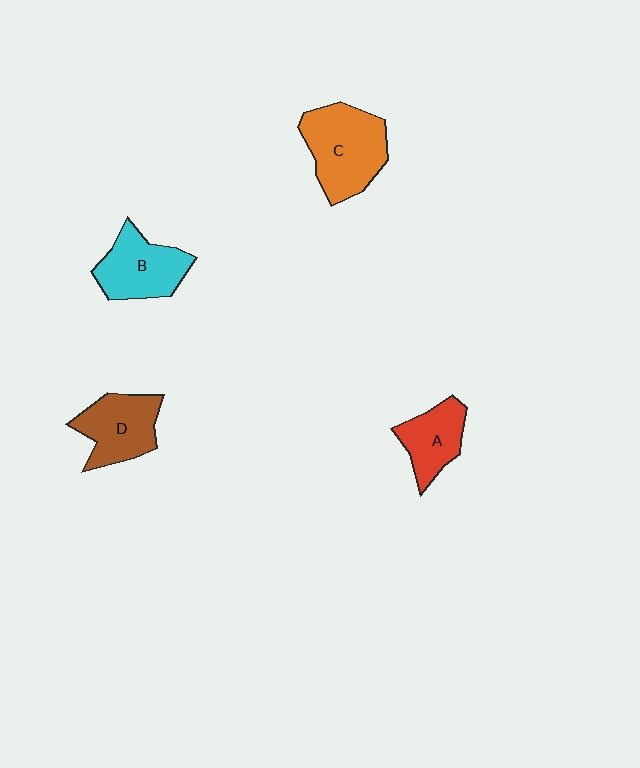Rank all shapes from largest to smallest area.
From largest to smallest: C (orange), B (cyan), D (brown), A (red).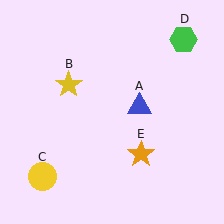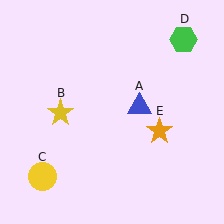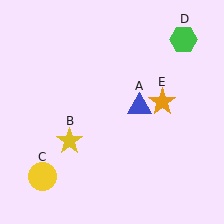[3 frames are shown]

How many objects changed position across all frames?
2 objects changed position: yellow star (object B), orange star (object E).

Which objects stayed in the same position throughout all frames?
Blue triangle (object A) and yellow circle (object C) and green hexagon (object D) remained stationary.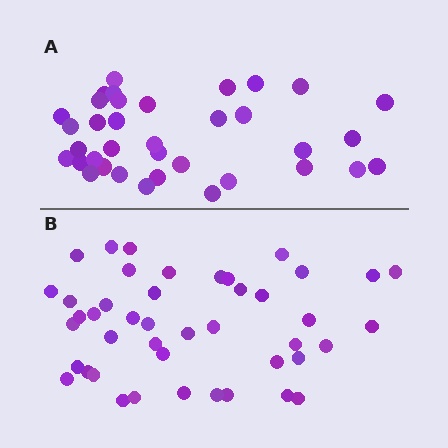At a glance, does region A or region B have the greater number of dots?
Region B (the bottom region) has more dots.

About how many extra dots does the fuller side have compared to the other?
Region B has roughly 8 or so more dots than region A.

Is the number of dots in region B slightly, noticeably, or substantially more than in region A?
Region B has only slightly more — the two regions are fairly close. The ratio is roughly 1.2 to 1.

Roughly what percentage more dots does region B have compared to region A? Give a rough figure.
About 20% more.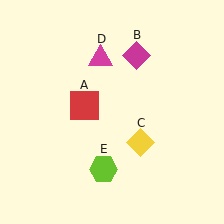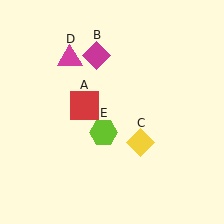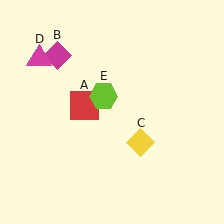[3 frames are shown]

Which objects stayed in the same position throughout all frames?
Red square (object A) and yellow diamond (object C) remained stationary.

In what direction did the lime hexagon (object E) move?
The lime hexagon (object E) moved up.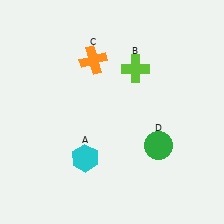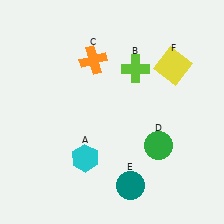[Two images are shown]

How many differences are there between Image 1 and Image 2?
There are 2 differences between the two images.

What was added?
A teal circle (E), a yellow square (F) were added in Image 2.